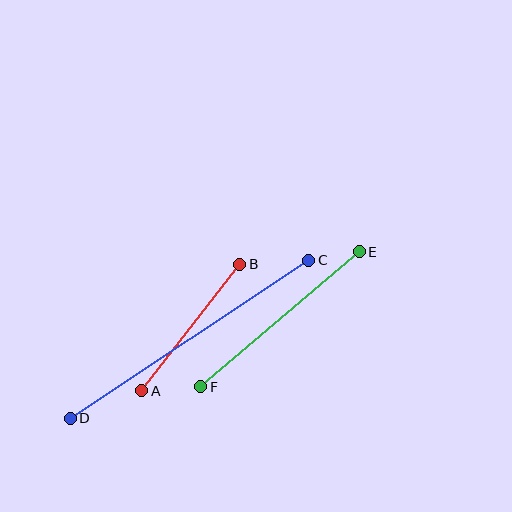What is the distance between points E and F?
The distance is approximately 208 pixels.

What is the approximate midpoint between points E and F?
The midpoint is at approximately (280, 319) pixels.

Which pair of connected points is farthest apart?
Points C and D are farthest apart.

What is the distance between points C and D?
The distance is approximately 286 pixels.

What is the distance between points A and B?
The distance is approximately 160 pixels.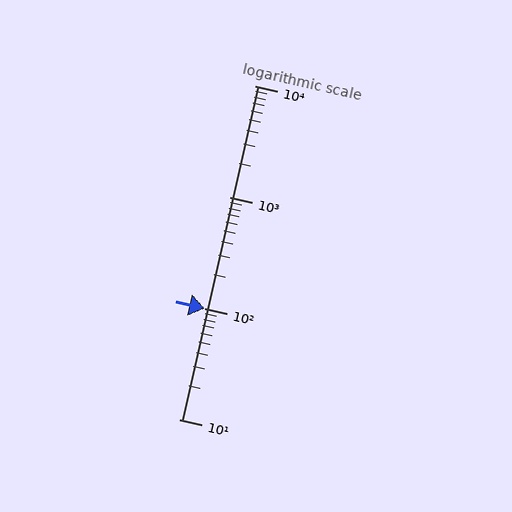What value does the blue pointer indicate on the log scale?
The pointer indicates approximately 100.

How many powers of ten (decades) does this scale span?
The scale spans 3 decades, from 10 to 10000.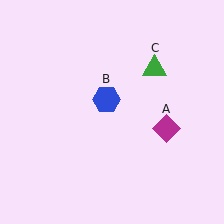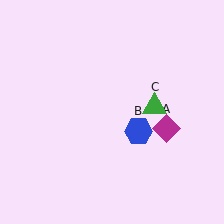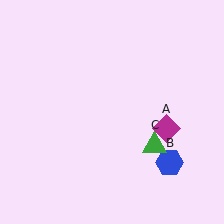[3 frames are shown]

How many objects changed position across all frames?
2 objects changed position: blue hexagon (object B), green triangle (object C).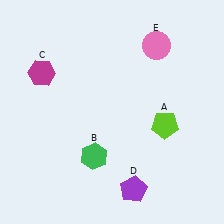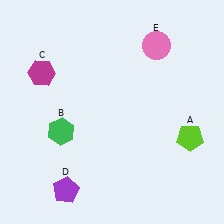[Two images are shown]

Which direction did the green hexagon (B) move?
The green hexagon (B) moved left.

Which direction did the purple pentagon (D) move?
The purple pentagon (D) moved left.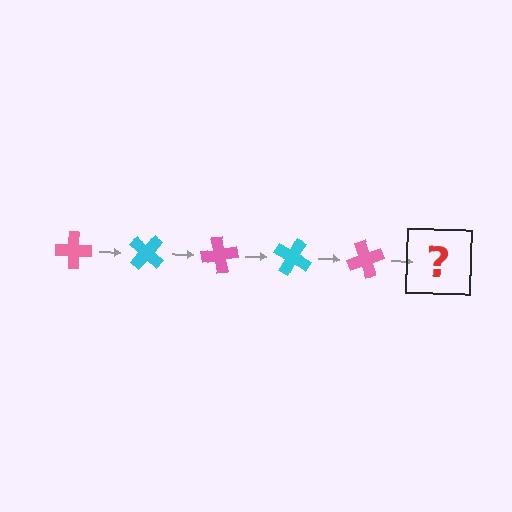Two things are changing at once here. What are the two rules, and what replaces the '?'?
The two rules are that it rotates 40 degrees each step and the color cycles through pink and cyan. The '?' should be a cyan cross, rotated 200 degrees from the start.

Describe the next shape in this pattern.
It should be a cyan cross, rotated 200 degrees from the start.